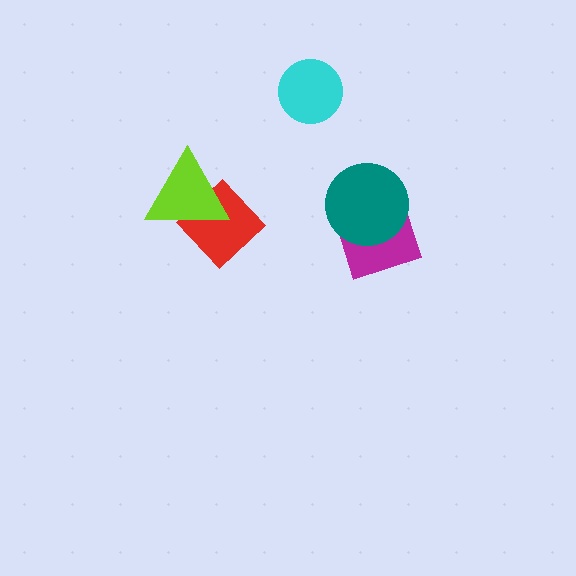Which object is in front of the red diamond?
The lime triangle is in front of the red diamond.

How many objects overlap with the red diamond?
1 object overlaps with the red diamond.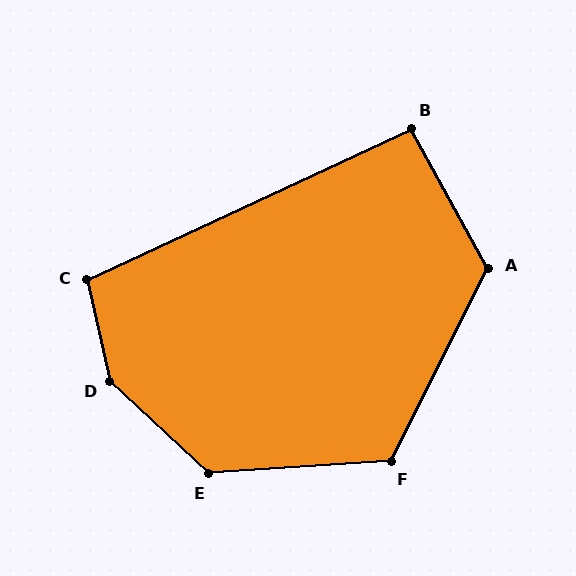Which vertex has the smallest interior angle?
B, at approximately 94 degrees.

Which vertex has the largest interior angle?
D, at approximately 145 degrees.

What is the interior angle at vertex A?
Approximately 124 degrees (obtuse).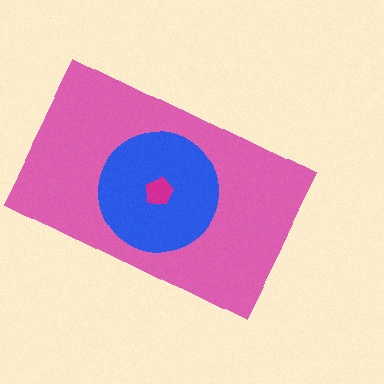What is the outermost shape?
The pink rectangle.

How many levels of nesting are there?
3.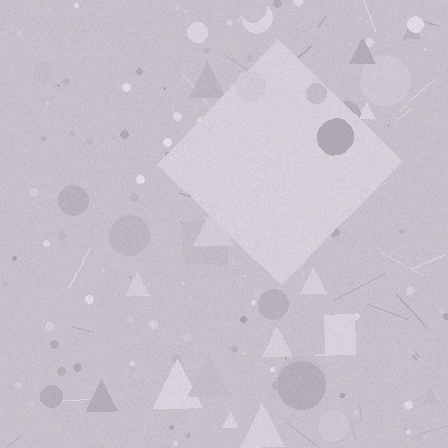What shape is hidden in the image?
A diamond is hidden in the image.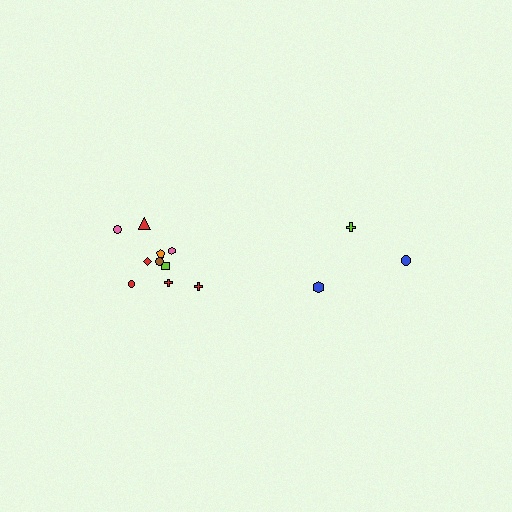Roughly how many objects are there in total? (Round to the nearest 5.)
Roughly 15 objects in total.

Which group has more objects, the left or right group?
The left group.